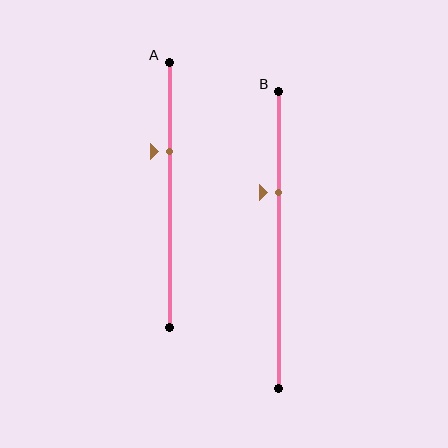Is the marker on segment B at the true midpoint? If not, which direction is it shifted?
No, the marker on segment B is shifted upward by about 16% of the segment length.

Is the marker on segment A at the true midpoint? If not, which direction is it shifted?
No, the marker on segment A is shifted upward by about 16% of the segment length.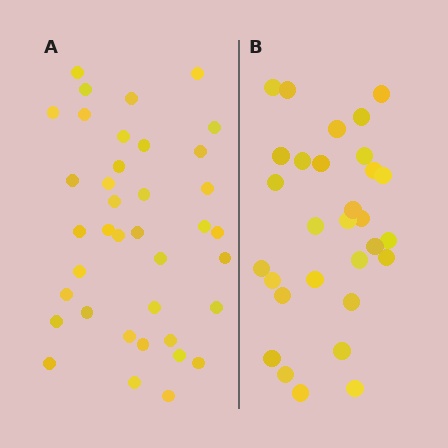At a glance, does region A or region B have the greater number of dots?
Region A (the left region) has more dots.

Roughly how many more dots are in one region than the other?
Region A has roughly 8 or so more dots than region B.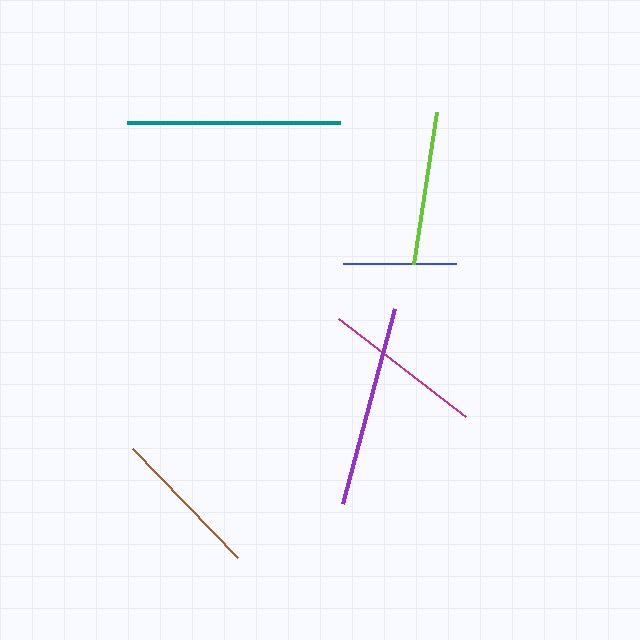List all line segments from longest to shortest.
From longest to shortest: teal, purple, magenta, lime, brown, blue.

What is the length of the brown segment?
The brown segment is approximately 151 pixels long.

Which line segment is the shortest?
The blue line is the shortest at approximately 113 pixels.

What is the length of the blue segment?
The blue segment is approximately 113 pixels long.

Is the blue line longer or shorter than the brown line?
The brown line is longer than the blue line.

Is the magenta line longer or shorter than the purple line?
The purple line is longer than the magenta line.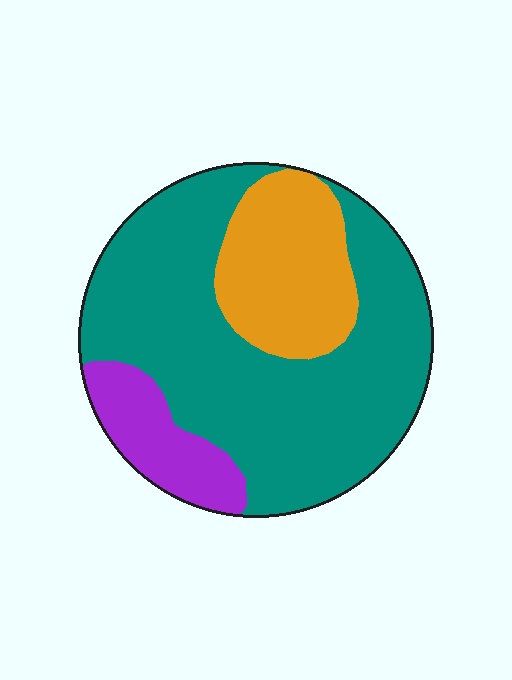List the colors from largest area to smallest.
From largest to smallest: teal, orange, purple.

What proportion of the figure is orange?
Orange takes up between a sixth and a third of the figure.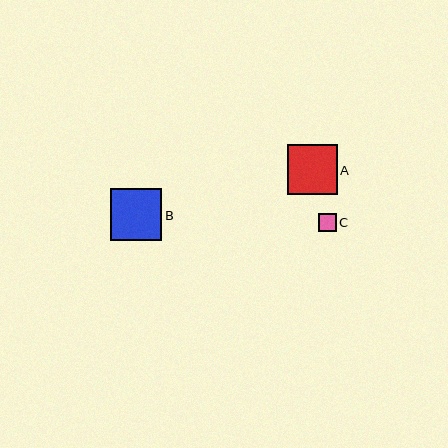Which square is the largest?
Square B is the largest with a size of approximately 52 pixels.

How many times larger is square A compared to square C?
Square A is approximately 2.8 times the size of square C.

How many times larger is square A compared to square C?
Square A is approximately 2.8 times the size of square C.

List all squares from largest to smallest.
From largest to smallest: B, A, C.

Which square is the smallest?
Square C is the smallest with a size of approximately 18 pixels.